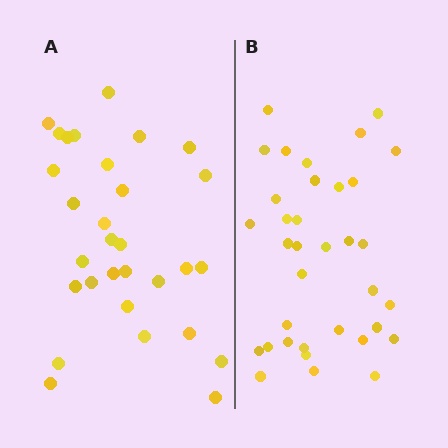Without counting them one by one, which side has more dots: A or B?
Region B (the right region) has more dots.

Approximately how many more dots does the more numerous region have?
Region B has about 5 more dots than region A.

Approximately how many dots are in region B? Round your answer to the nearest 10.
About 40 dots. (The exact count is 35, which rounds to 40.)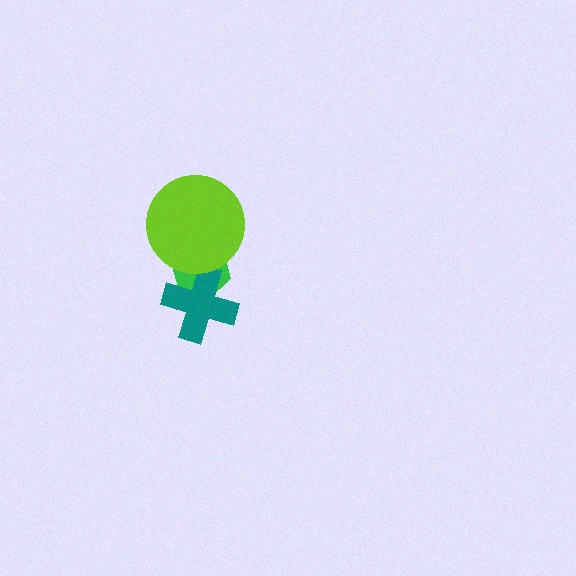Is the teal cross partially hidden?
No, no other shape covers it.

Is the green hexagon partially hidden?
Yes, it is partially covered by another shape.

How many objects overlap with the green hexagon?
2 objects overlap with the green hexagon.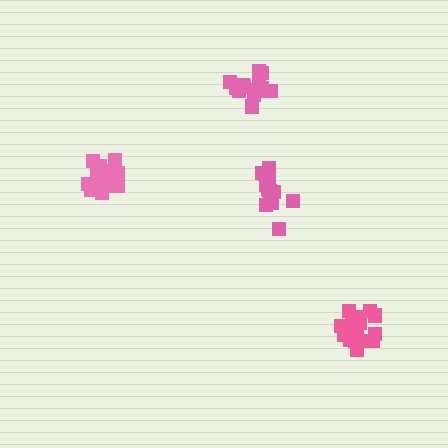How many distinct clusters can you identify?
There are 4 distinct clusters.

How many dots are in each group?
Group 1: 15 dots, Group 2: 16 dots, Group 3: 14 dots, Group 4: 20 dots (65 total).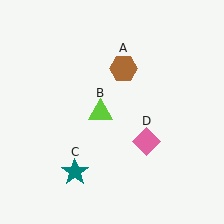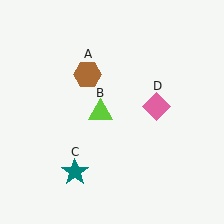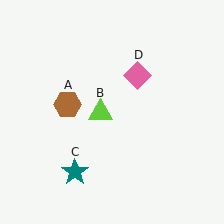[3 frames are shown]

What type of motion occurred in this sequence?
The brown hexagon (object A), pink diamond (object D) rotated counterclockwise around the center of the scene.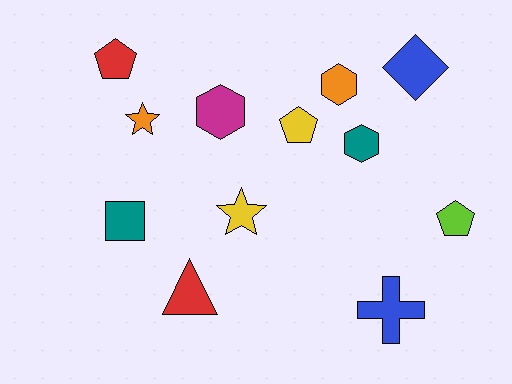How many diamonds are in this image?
There is 1 diamond.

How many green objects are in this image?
There are no green objects.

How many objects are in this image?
There are 12 objects.